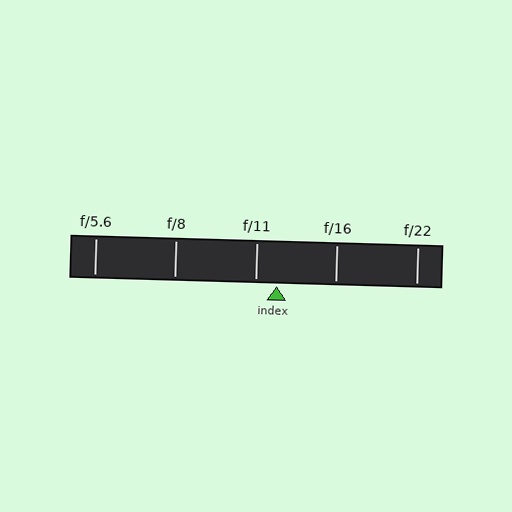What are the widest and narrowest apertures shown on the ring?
The widest aperture shown is f/5.6 and the narrowest is f/22.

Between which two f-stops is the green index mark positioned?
The index mark is between f/11 and f/16.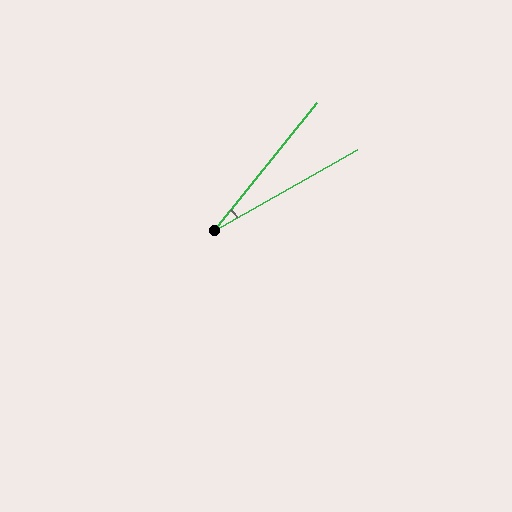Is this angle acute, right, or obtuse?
It is acute.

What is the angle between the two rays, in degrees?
Approximately 22 degrees.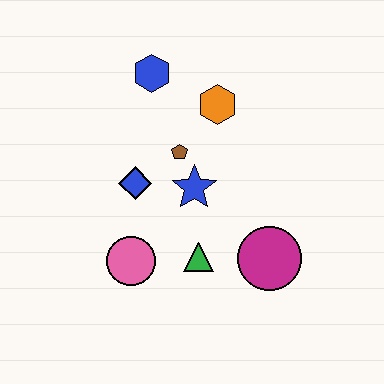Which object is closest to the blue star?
The brown pentagon is closest to the blue star.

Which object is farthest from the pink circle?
The blue hexagon is farthest from the pink circle.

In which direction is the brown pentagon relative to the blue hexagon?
The brown pentagon is below the blue hexagon.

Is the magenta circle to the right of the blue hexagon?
Yes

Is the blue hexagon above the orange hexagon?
Yes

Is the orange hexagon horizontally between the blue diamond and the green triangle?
No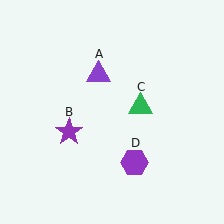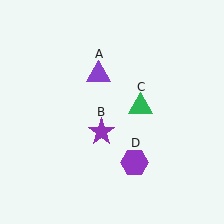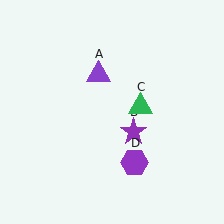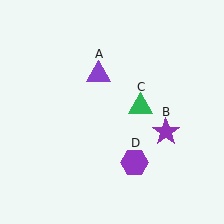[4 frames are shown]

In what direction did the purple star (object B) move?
The purple star (object B) moved right.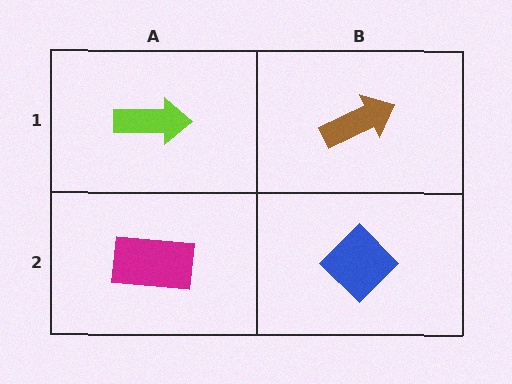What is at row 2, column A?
A magenta rectangle.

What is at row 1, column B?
A brown arrow.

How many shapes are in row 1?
2 shapes.